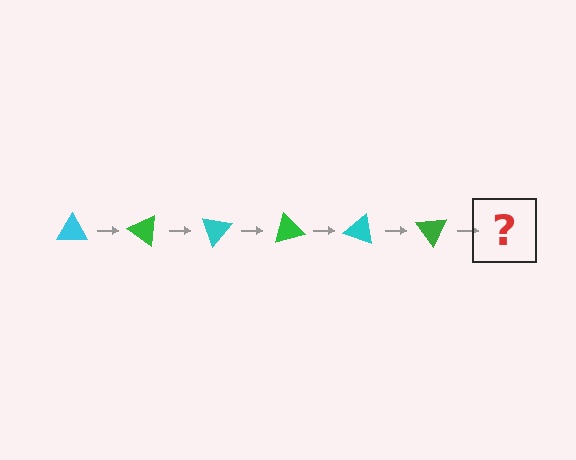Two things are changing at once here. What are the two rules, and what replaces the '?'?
The two rules are that it rotates 35 degrees each step and the color cycles through cyan and green. The '?' should be a cyan triangle, rotated 210 degrees from the start.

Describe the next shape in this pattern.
It should be a cyan triangle, rotated 210 degrees from the start.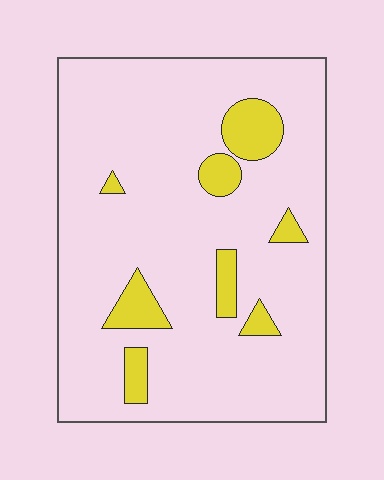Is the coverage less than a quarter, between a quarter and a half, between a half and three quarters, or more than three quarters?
Less than a quarter.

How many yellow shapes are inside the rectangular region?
8.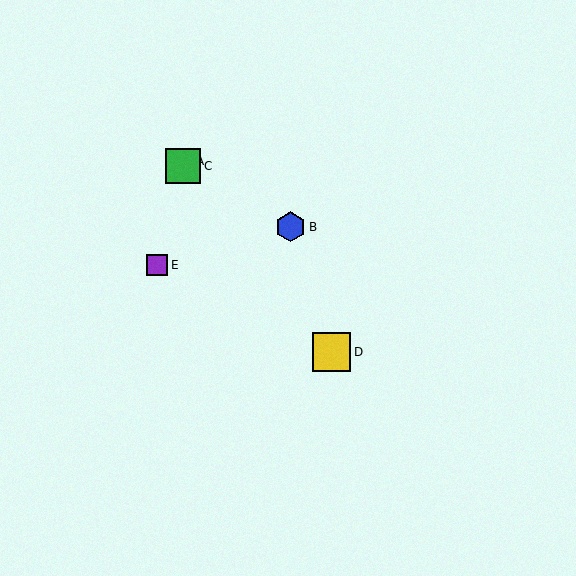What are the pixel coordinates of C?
Object C is at (183, 166).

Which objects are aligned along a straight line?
Objects A, C, D are aligned along a straight line.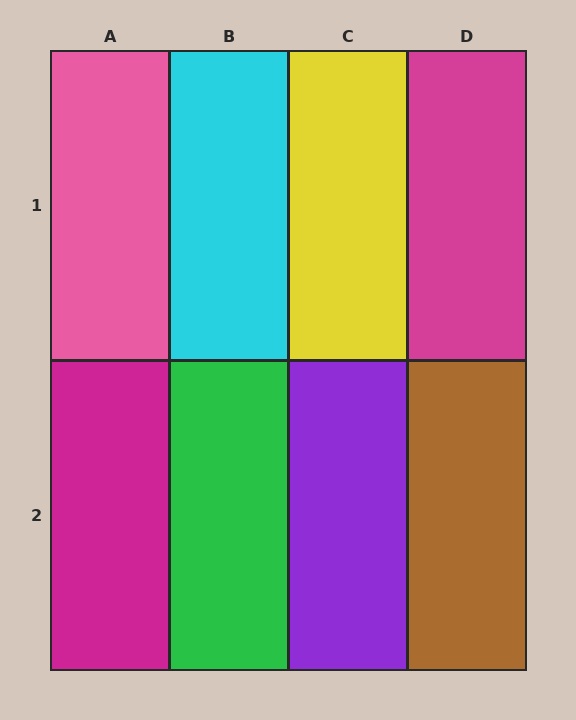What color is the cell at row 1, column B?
Cyan.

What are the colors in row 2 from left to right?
Magenta, green, purple, brown.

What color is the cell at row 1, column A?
Pink.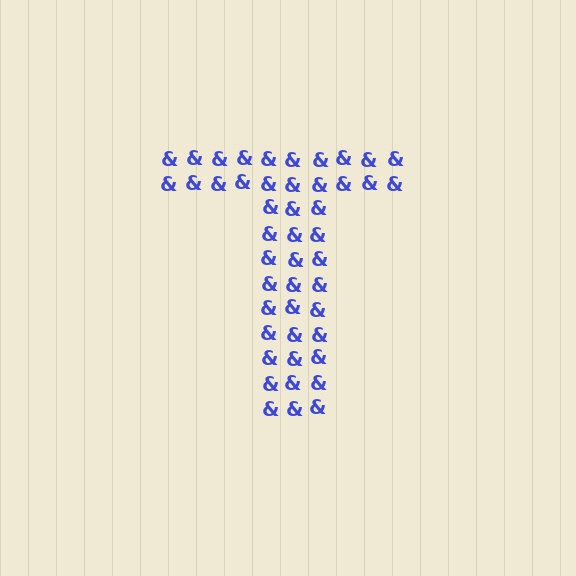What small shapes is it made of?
It is made of small ampersands.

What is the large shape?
The large shape is the letter T.